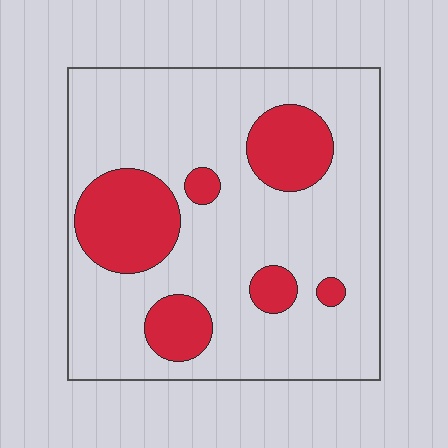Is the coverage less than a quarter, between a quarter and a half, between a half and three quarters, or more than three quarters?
Less than a quarter.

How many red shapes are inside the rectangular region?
6.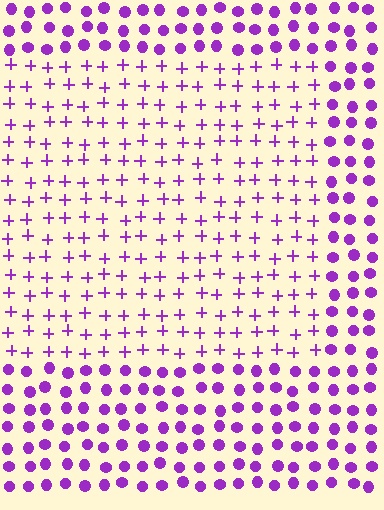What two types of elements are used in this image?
The image uses plus signs inside the rectangle region and circles outside it.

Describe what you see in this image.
The image is filled with small purple elements arranged in a uniform grid. A rectangle-shaped region contains plus signs, while the surrounding area contains circles. The boundary is defined purely by the change in element shape.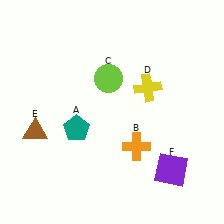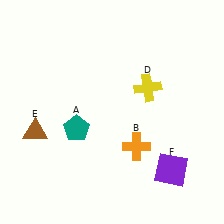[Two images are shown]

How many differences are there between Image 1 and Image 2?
There is 1 difference between the two images.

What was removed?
The lime circle (C) was removed in Image 2.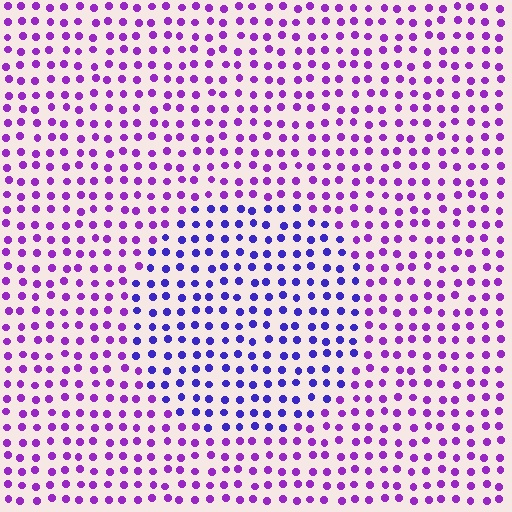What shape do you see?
I see a circle.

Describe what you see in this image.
The image is filled with small purple elements in a uniform arrangement. A circle-shaped region is visible where the elements are tinted to a slightly different hue, forming a subtle color boundary.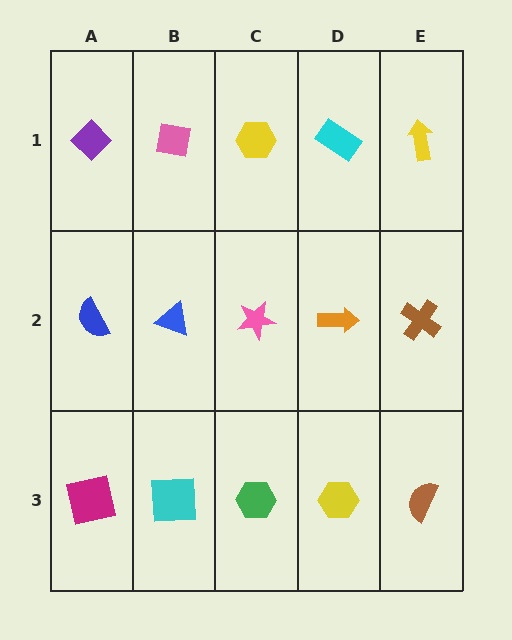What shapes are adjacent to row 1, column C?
A pink star (row 2, column C), a pink square (row 1, column B), a cyan rectangle (row 1, column D).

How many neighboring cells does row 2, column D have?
4.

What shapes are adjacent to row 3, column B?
A blue triangle (row 2, column B), a magenta square (row 3, column A), a green hexagon (row 3, column C).